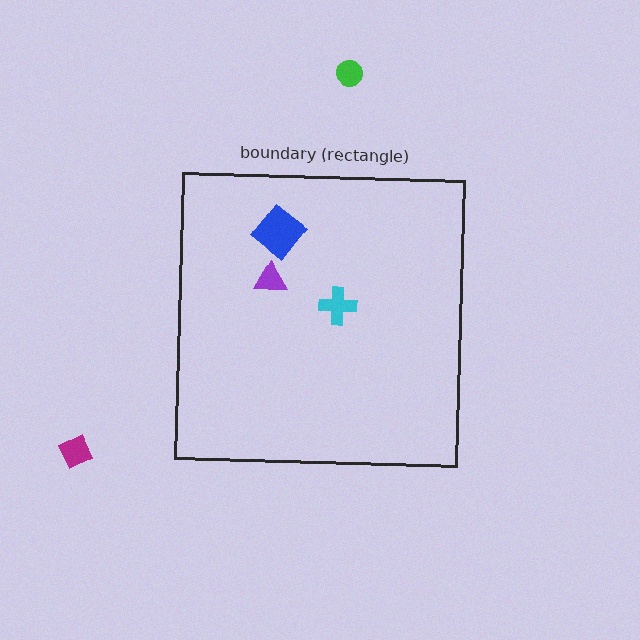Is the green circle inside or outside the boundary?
Outside.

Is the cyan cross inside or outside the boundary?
Inside.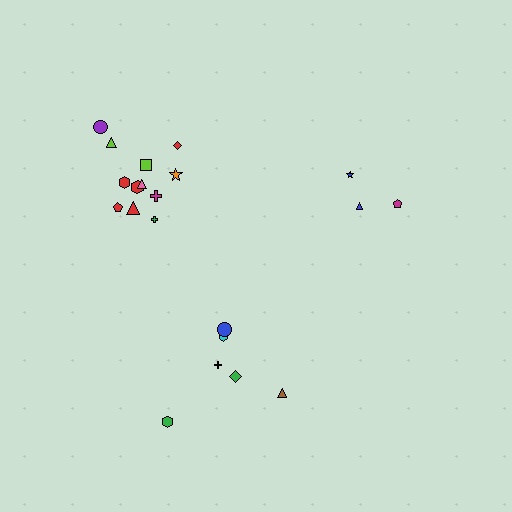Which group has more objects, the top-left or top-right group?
The top-left group.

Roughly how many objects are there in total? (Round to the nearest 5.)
Roughly 20 objects in total.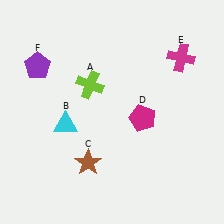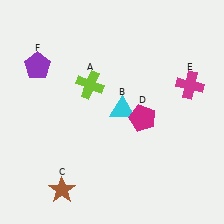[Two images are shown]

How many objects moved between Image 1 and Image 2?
3 objects moved between the two images.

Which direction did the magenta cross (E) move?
The magenta cross (E) moved down.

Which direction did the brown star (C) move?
The brown star (C) moved down.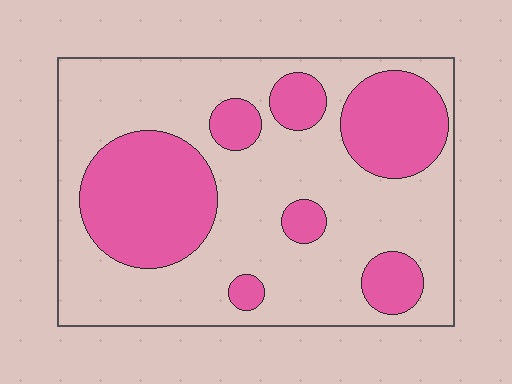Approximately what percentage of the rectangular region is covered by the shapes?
Approximately 35%.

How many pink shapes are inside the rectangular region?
7.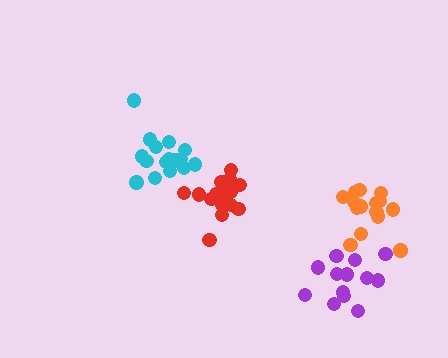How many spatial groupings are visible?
There are 4 spatial groupings.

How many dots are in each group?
Group 1: 16 dots, Group 2: 17 dots, Group 3: 15 dots, Group 4: 13 dots (61 total).